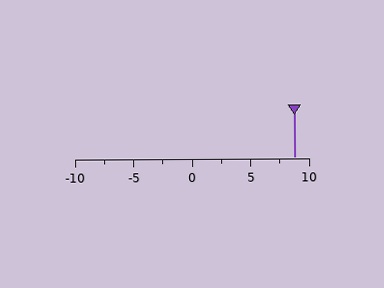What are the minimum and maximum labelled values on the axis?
The axis runs from -10 to 10.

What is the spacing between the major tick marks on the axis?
The major ticks are spaced 5 apart.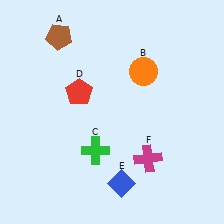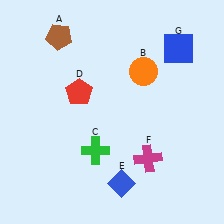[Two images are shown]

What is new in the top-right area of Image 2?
A blue square (G) was added in the top-right area of Image 2.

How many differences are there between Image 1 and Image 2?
There is 1 difference between the two images.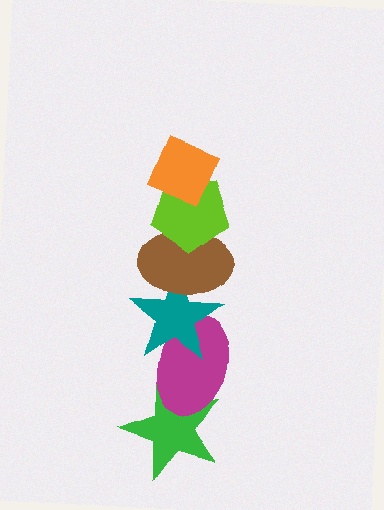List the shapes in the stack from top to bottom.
From top to bottom: the orange diamond, the lime pentagon, the brown ellipse, the teal star, the magenta ellipse, the green star.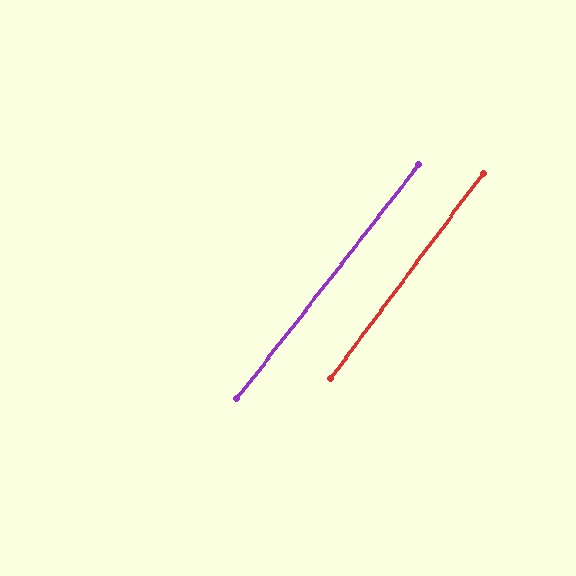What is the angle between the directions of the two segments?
Approximately 1 degree.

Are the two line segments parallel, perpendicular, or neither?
Parallel — their directions differ by only 1.2°.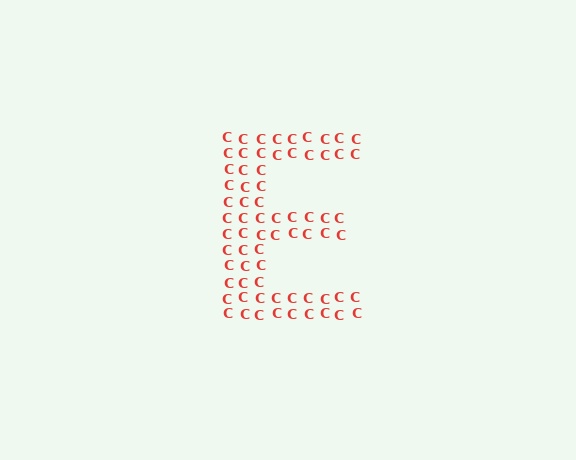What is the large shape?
The large shape is the letter E.